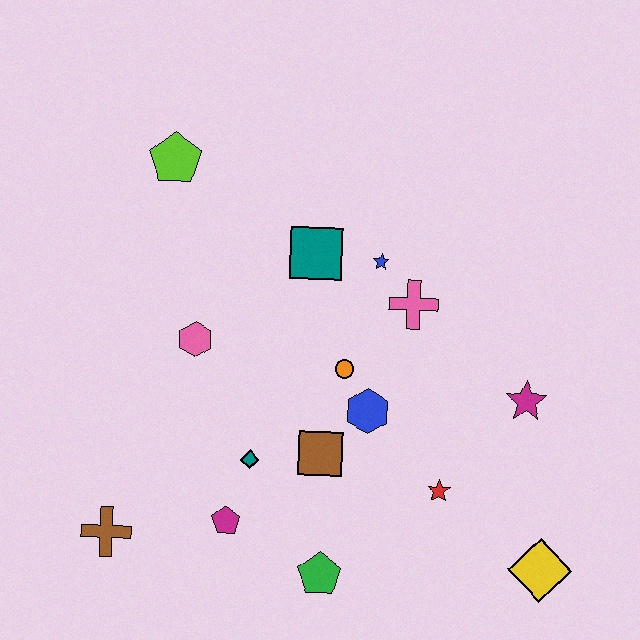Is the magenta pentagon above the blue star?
No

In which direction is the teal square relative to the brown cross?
The teal square is above the brown cross.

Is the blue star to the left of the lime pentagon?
No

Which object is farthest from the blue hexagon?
The lime pentagon is farthest from the blue hexagon.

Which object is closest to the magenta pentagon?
The teal diamond is closest to the magenta pentagon.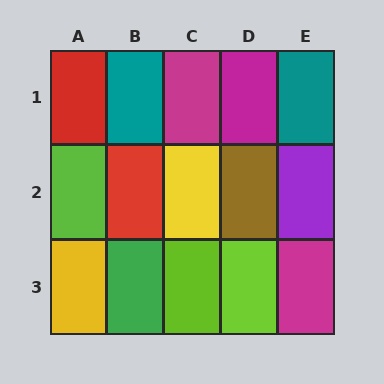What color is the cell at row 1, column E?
Teal.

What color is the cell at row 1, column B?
Teal.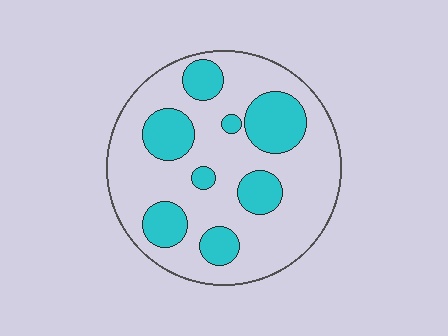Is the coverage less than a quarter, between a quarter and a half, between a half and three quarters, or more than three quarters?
Between a quarter and a half.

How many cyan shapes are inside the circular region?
8.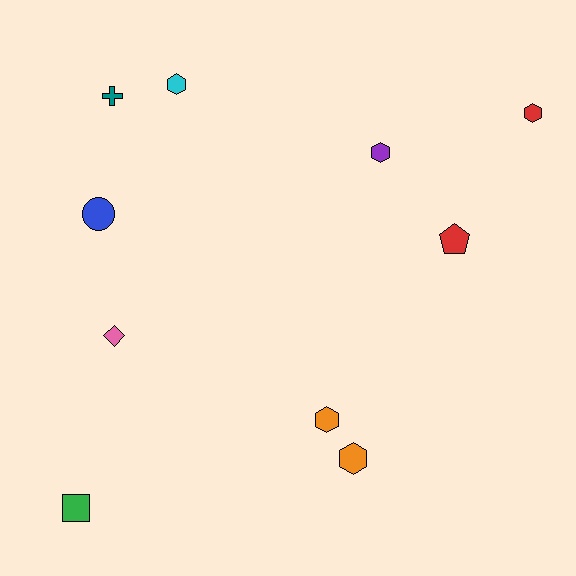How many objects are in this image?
There are 10 objects.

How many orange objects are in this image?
There are 2 orange objects.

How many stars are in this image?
There are no stars.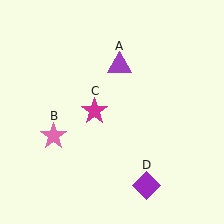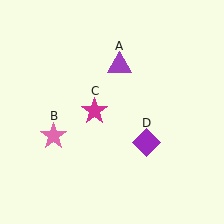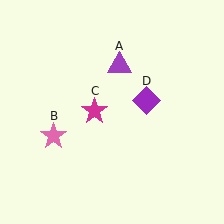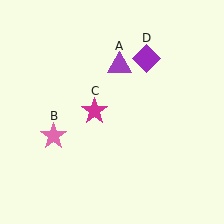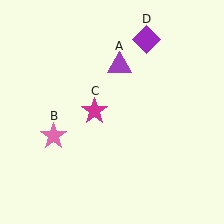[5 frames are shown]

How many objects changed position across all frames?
1 object changed position: purple diamond (object D).